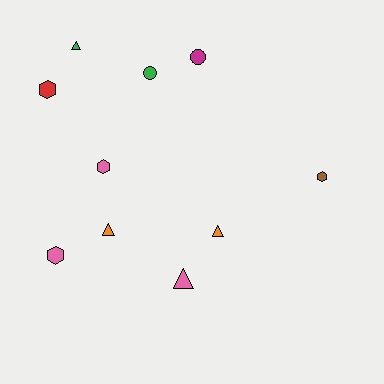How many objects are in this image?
There are 10 objects.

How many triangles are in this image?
There are 4 triangles.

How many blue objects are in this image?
There are no blue objects.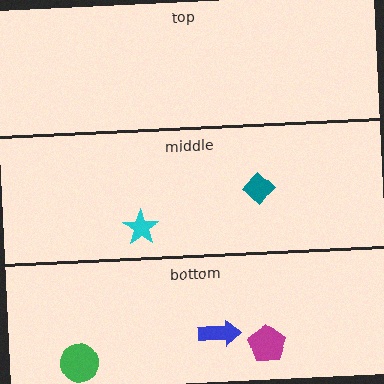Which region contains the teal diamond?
The middle region.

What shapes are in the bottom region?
The green circle, the blue arrow, the magenta pentagon.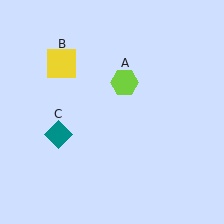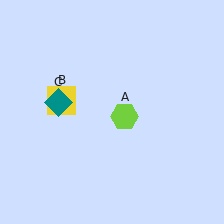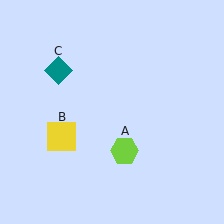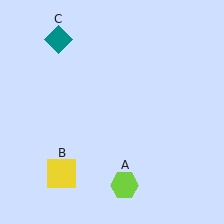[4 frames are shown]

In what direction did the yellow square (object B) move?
The yellow square (object B) moved down.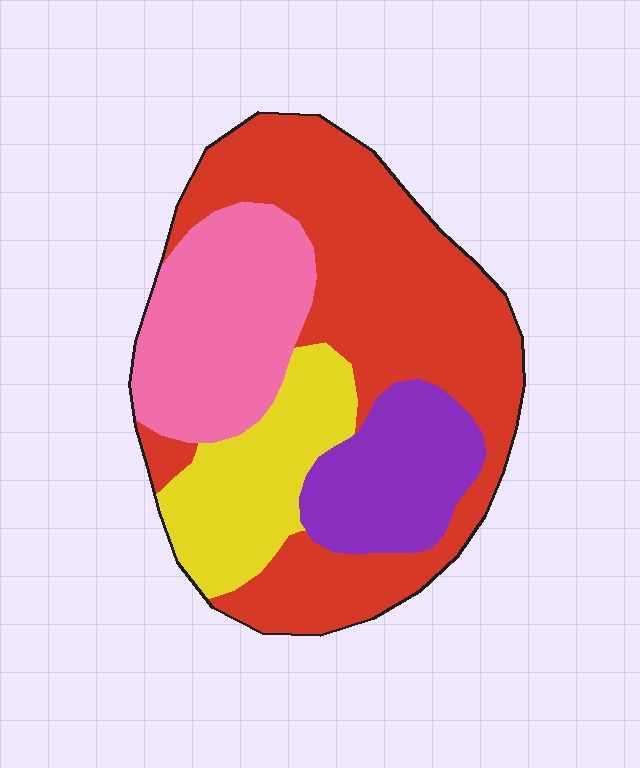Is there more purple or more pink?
Pink.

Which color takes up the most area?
Red, at roughly 45%.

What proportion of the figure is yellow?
Yellow covers 17% of the figure.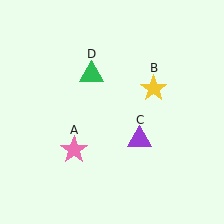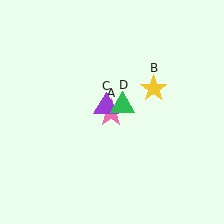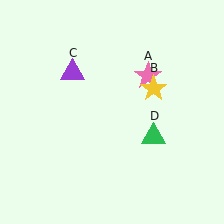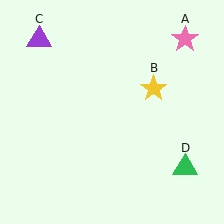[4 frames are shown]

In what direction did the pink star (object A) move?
The pink star (object A) moved up and to the right.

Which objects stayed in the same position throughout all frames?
Yellow star (object B) remained stationary.